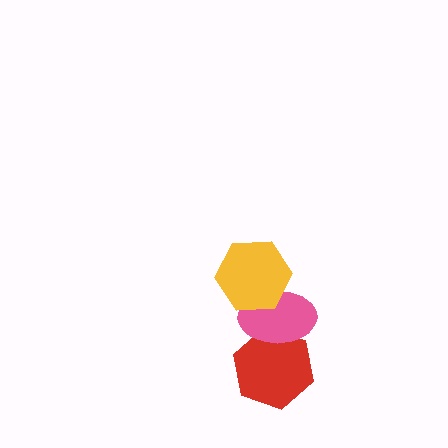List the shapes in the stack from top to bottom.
From top to bottom: the yellow hexagon, the pink ellipse, the red hexagon.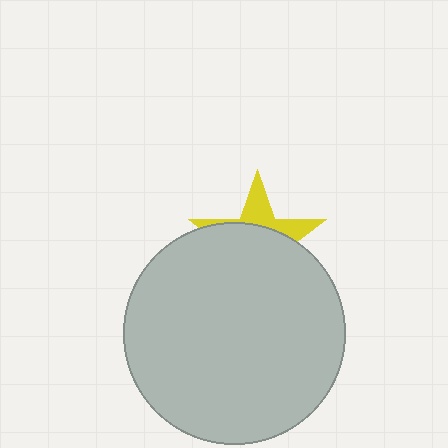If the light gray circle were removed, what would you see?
You would see the complete yellow star.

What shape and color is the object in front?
The object in front is a light gray circle.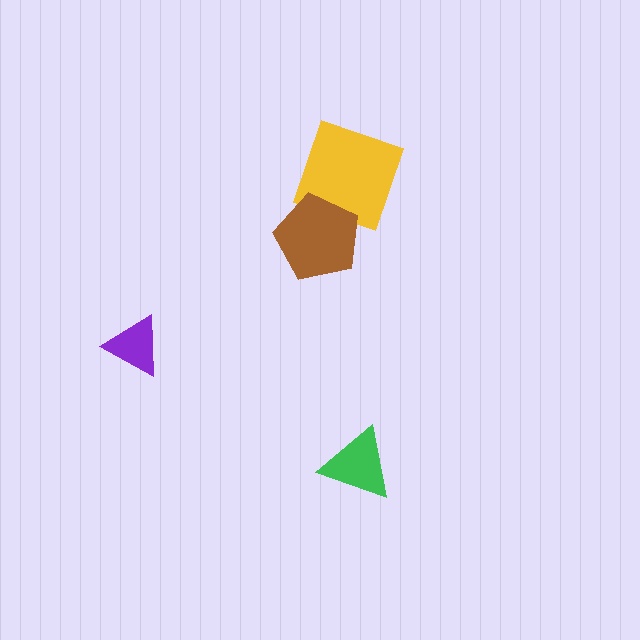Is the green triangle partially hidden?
No, no other shape covers it.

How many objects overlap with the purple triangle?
0 objects overlap with the purple triangle.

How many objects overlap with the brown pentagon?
1 object overlaps with the brown pentagon.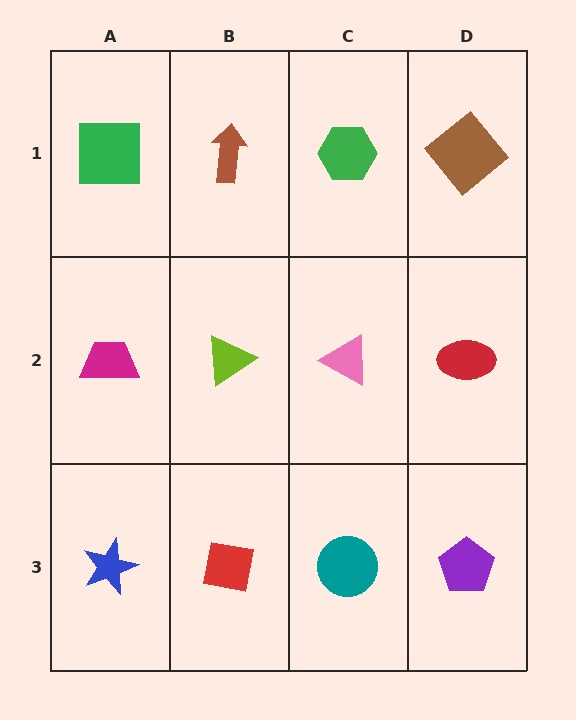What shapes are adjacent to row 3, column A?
A magenta trapezoid (row 2, column A), a red square (row 3, column B).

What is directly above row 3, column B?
A lime triangle.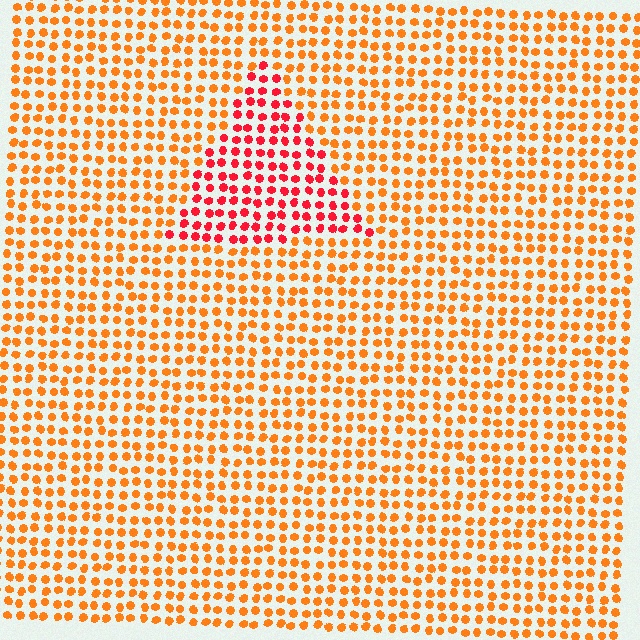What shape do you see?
I see a triangle.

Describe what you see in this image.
The image is filled with small orange elements in a uniform arrangement. A triangle-shaped region is visible where the elements are tinted to a slightly different hue, forming a subtle color boundary.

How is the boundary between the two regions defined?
The boundary is defined purely by a slight shift in hue (about 35 degrees). Spacing, size, and orientation are identical on both sides.